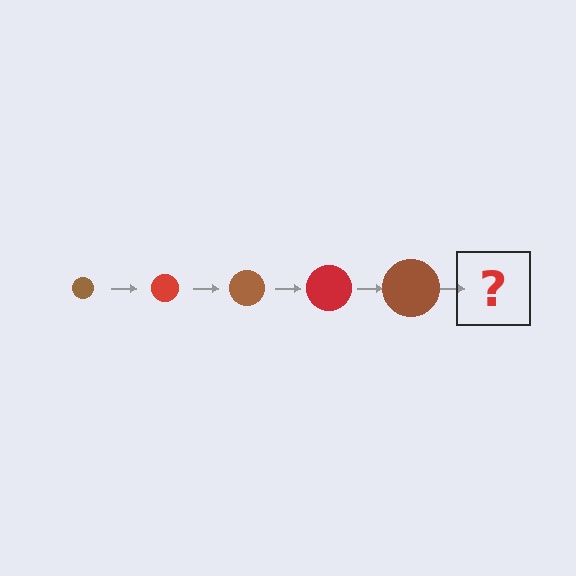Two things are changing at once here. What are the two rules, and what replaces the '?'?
The two rules are that the circle grows larger each step and the color cycles through brown and red. The '?' should be a red circle, larger than the previous one.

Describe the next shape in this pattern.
It should be a red circle, larger than the previous one.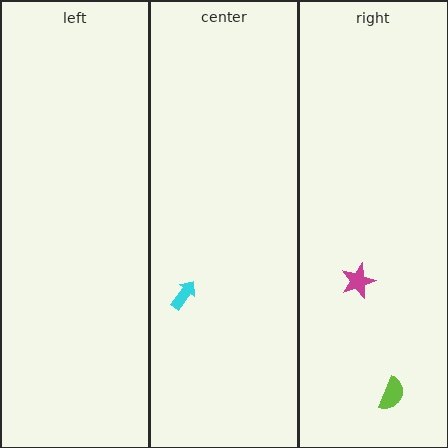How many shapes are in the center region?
1.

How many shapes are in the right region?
2.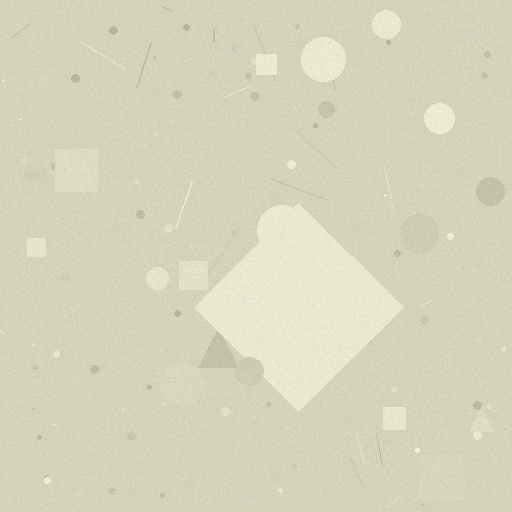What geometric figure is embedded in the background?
A diamond is embedded in the background.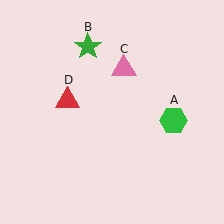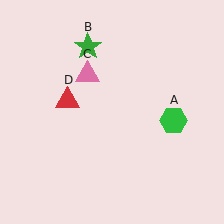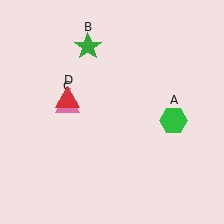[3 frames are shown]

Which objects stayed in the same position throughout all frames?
Green hexagon (object A) and green star (object B) and red triangle (object D) remained stationary.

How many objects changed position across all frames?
1 object changed position: pink triangle (object C).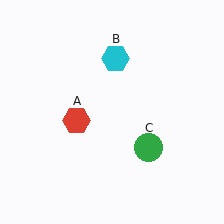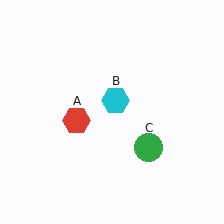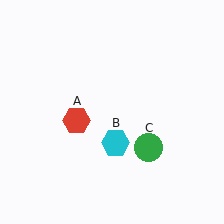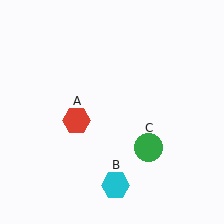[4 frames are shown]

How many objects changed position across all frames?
1 object changed position: cyan hexagon (object B).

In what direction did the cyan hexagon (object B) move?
The cyan hexagon (object B) moved down.